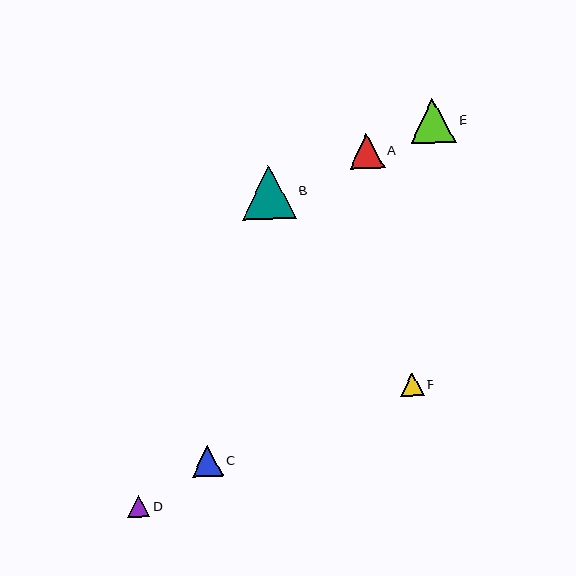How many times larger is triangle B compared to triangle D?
Triangle B is approximately 2.4 times the size of triangle D.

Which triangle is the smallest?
Triangle D is the smallest with a size of approximately 22 pixels.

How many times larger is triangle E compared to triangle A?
Triangle E is approximately 1.3 times the size of triangle A.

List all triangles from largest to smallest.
From largest to smallest: B, E, A, C, F, D.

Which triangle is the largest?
Triangle B is the largest with a size of approximately 53 pixels.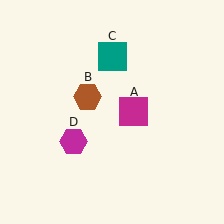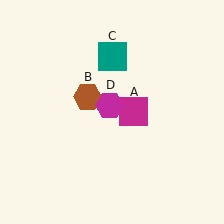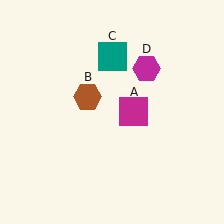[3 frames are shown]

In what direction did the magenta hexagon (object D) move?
The magenta hexagon (object D) moved up and to the right.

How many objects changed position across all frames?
1 object changed position: magenta hexagon (object D).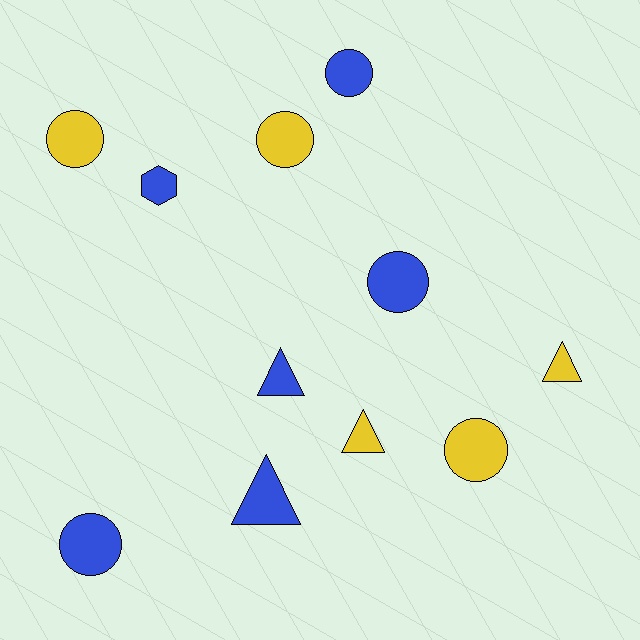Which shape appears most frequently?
Circle, with 6 objects.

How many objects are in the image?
There are 11 objects.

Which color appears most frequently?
Blue, with 6 objects.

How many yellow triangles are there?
There are 2 yellow triangles.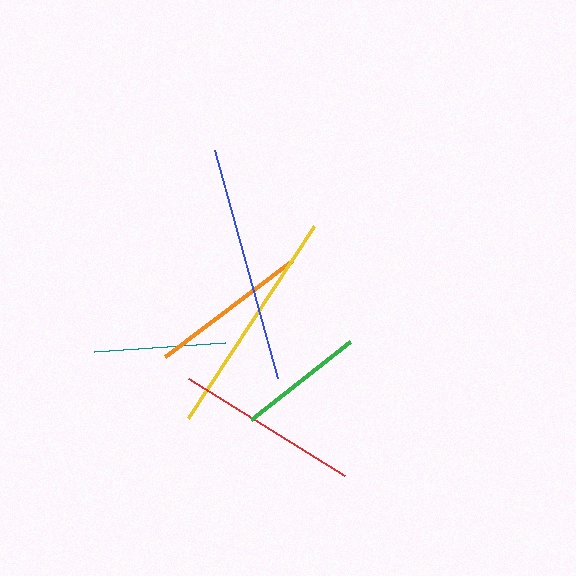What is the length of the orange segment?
The orange segment is approximately 159 pixels long.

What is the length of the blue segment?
The blue segment is approximately 236 pixels long.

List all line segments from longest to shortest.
From longest to shortest: blue, yellow, red, orange, teal, green.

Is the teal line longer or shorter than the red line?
The red line is longer than the teal line.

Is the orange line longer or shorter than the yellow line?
The yellow line is longer than the orange line.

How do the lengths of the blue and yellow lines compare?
The blue and yellow lines are approximately the same length.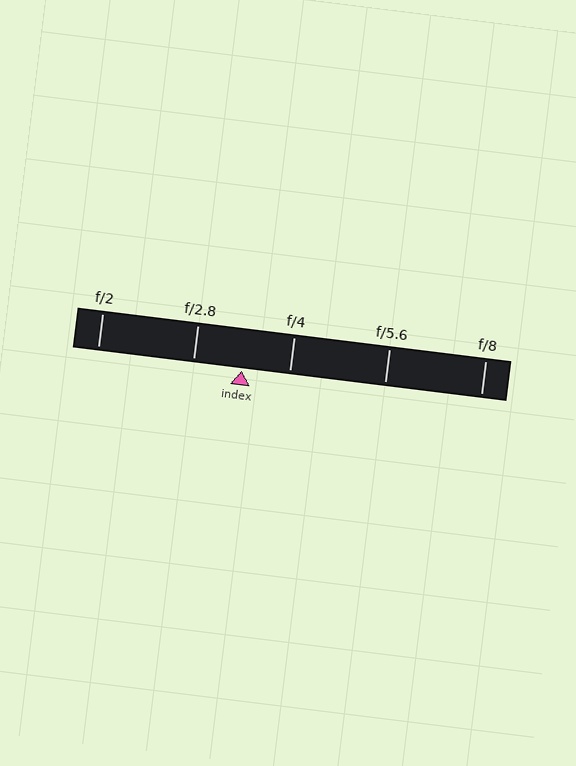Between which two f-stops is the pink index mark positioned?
The index mark is between f/2.8 and f/4.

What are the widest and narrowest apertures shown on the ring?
The widest aperture shown is f/2 and the narrowest is f/8.